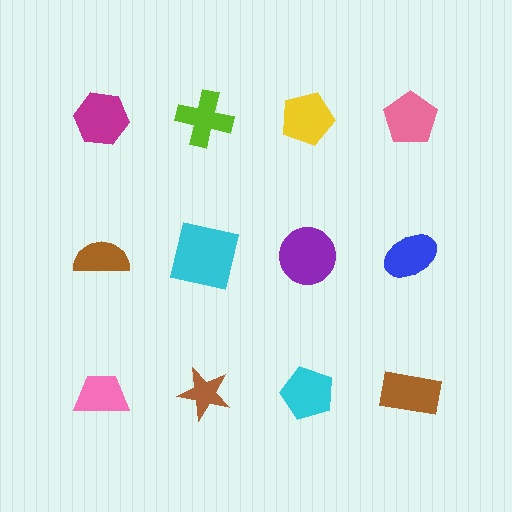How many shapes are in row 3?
4 shapes.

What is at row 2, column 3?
A purple circle.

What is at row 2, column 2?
A cyan square.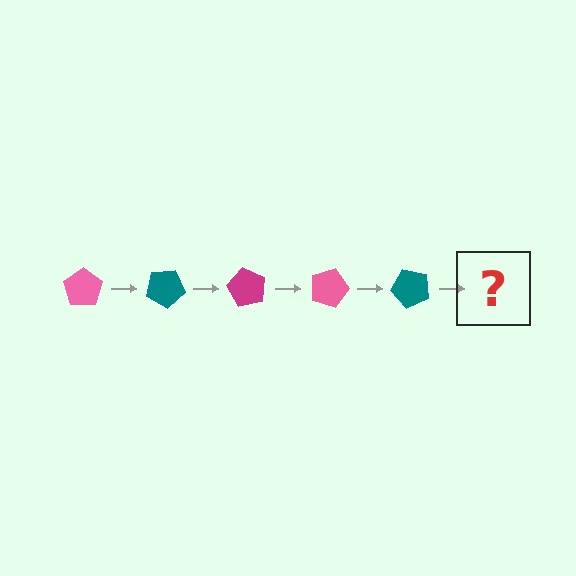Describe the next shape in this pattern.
It should be a magenta pentagon, rotated 150 degrees from the start.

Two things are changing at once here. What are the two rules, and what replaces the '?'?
The two rules are that it rotates 30 degrees each step and the color cycles through pink, teal, and magenta. The '?' should be a magenta pentagon, rotated 150 degrees from the start.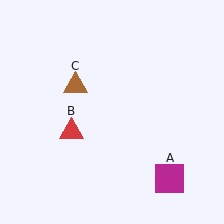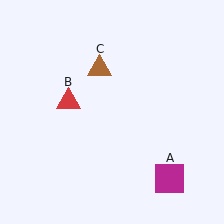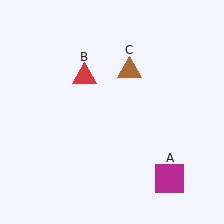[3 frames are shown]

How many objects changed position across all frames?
2 objects changed position: red triangle (object B), brown triangle (object C).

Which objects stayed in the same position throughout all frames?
Magenta square (object A) remained stationary.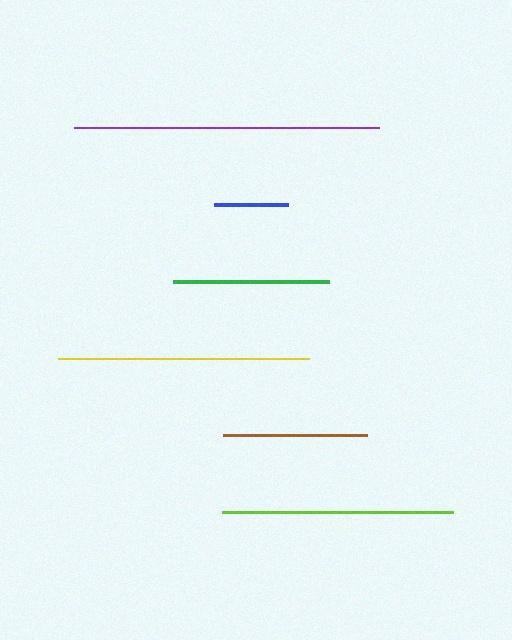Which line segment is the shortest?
The blue line is the shortest at approximately 75 pixels.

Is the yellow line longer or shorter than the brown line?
The yellow line is longer than the brown line.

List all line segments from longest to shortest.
From longest to shortest: purple, yellow, lime, green, brown, blue.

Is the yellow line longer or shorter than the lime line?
The yellow line is longer than the lime line.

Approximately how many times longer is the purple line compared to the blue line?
The purple line is approximately 4.1 times the length of the blue line.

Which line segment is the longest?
The purple line is the longest at approximately 305 pixels.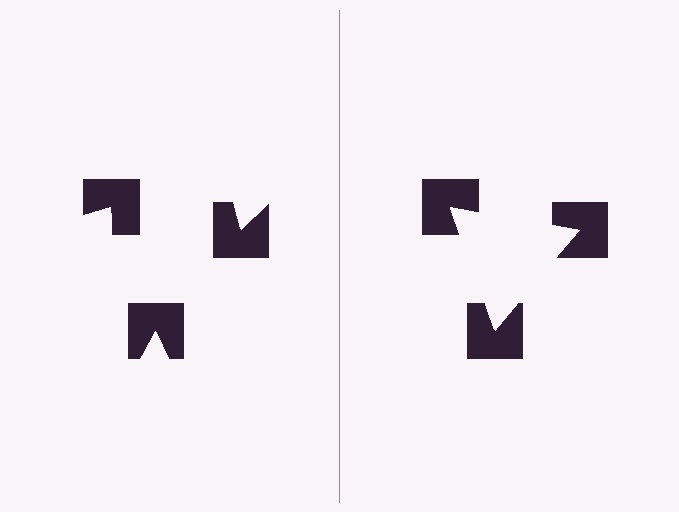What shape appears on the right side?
An illusory triangle.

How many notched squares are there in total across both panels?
6 — 3 on each side.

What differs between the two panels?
The notched squares are positioned identically on both sides; only the wedge orientations differ. On the right they align to a triangle; on the left they are misaligned.